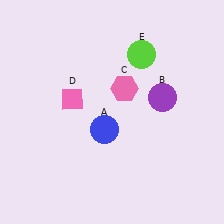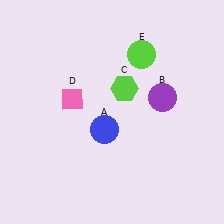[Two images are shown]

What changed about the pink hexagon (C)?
In Image 1, C is pink. In Image 2, it changed to lime.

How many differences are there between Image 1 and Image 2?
There is 1 difference between the two images.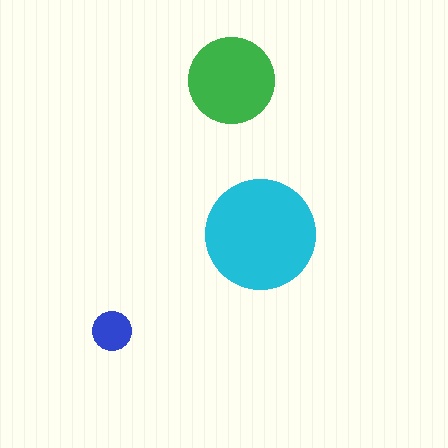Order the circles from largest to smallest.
the cyan one, the green one, the blue one.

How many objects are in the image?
There are 3 objects in the image.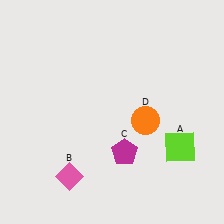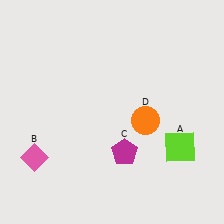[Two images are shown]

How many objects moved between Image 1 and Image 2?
1 object moved between the two images.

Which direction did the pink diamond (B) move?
The pink diamond (B) moved left.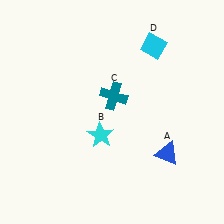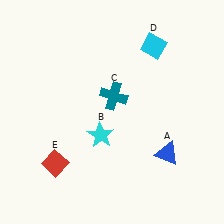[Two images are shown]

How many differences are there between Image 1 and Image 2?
There is 1 difference between the two images.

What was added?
A red diamond (E) was added in Image 2.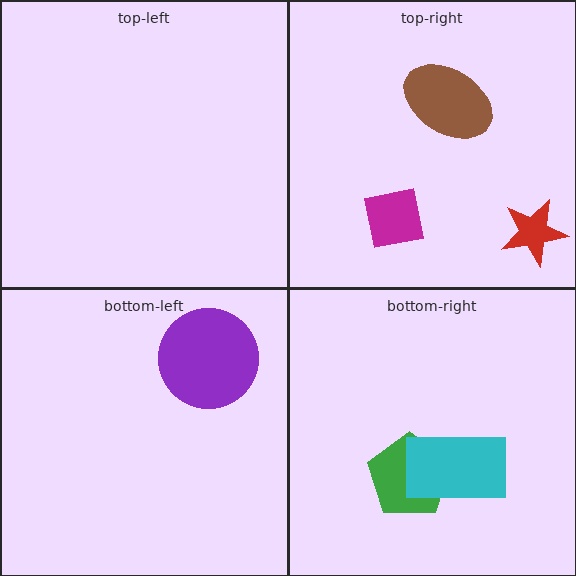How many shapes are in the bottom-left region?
1.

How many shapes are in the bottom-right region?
2.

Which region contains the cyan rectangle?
The bottom-right region.